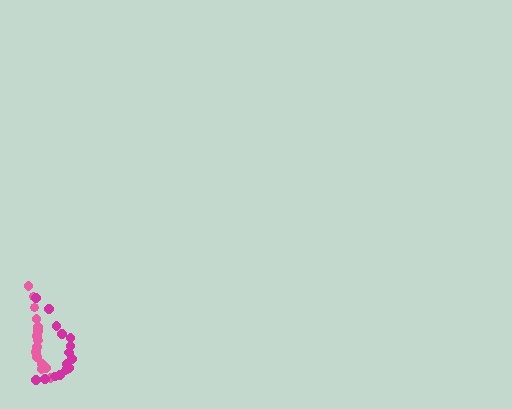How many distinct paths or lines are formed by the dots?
There are 2 distinct paths.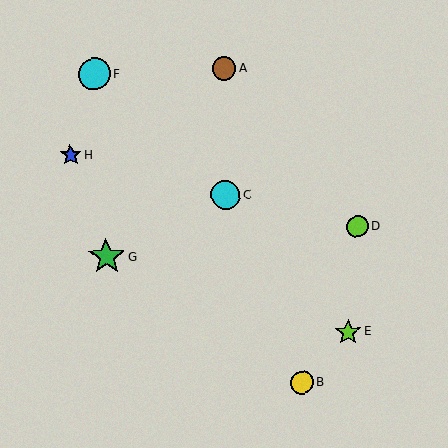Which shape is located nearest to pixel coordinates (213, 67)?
The brown circle (labeled A) at (224, 68) is nearest to that location.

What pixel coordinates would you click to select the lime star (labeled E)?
Click at (348, 332) to select the lime star E.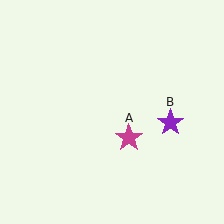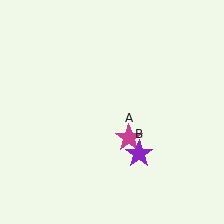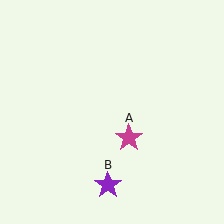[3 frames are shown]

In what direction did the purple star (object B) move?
The purple star (object B) moved down and to the left.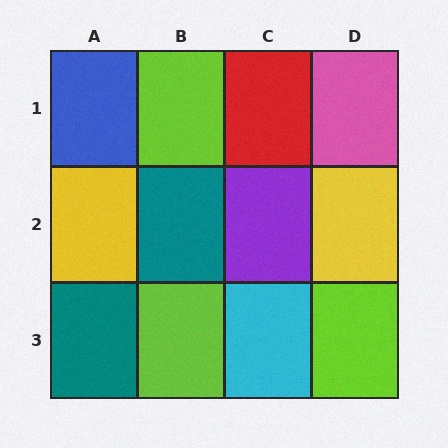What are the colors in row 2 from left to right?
Yellow, teal, purple, yellow.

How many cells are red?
1 cell is red.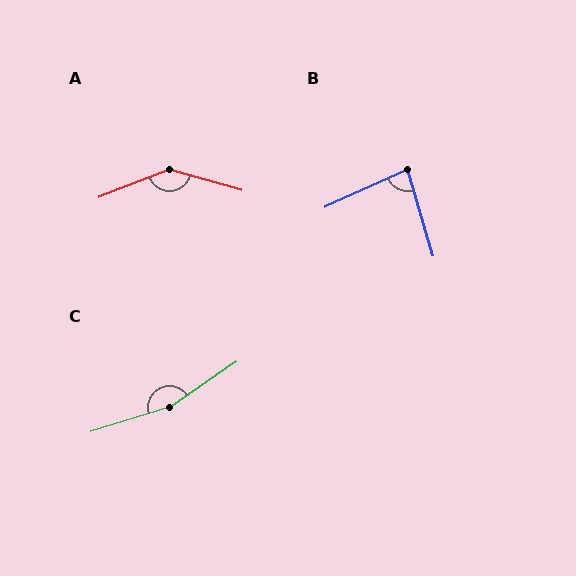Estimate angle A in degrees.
Approximately 143 degrees.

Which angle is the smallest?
B, at approximately 82 degrees.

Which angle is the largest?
C, at approximately 163 degrees.